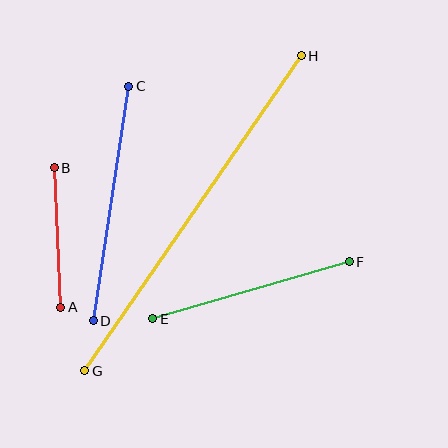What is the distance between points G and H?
The distance is approximately 382 pixels.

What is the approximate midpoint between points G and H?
The midpoint is at approximately (193, 213) pixels.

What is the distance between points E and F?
The distance is approximately 205 pixels.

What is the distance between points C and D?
The distance is approximately 237 pixels.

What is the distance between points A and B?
The distance is approximately 140 pixels.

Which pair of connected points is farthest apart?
Points G and H are farthest apart.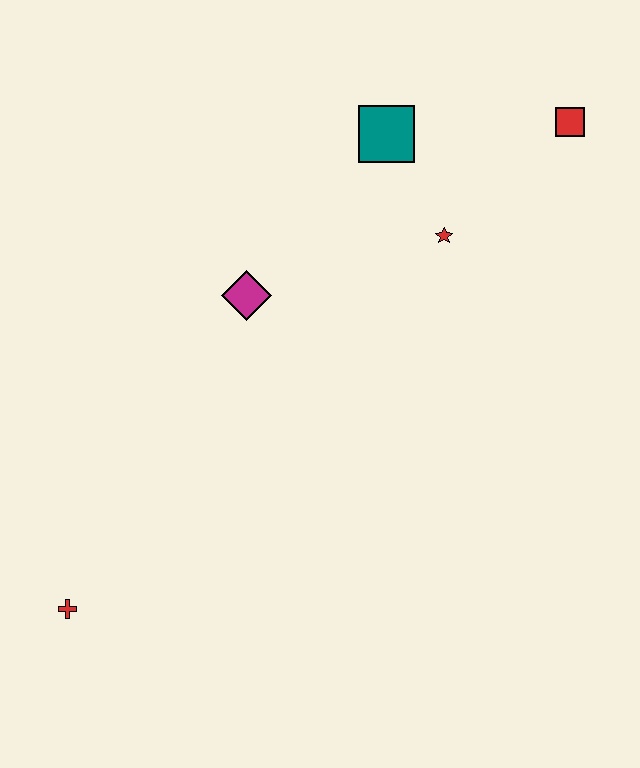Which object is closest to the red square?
The red star is closest to the red square.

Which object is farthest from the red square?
The red cross is farthest from the red square.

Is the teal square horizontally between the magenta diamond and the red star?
Yes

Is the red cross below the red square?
Yes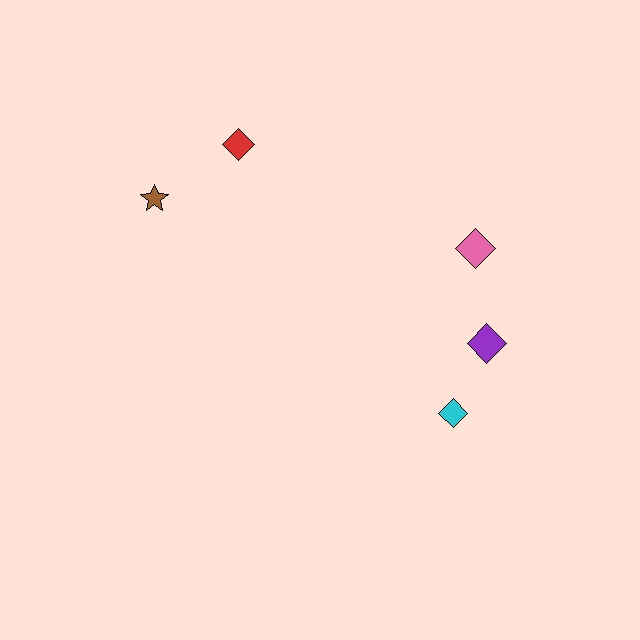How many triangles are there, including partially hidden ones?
There are no triangles.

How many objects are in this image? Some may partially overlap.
There are 5 objects.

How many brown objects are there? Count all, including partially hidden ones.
There is 1 brown object.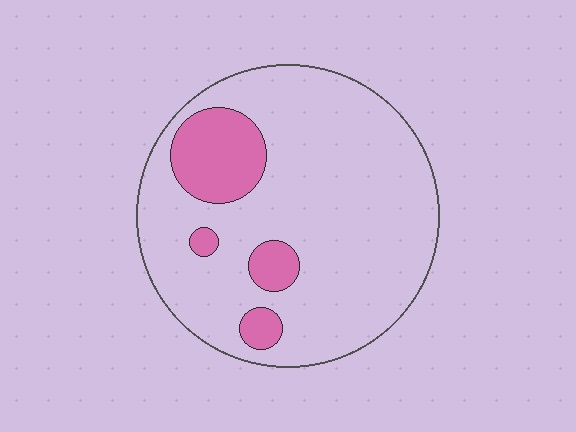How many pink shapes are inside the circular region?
4.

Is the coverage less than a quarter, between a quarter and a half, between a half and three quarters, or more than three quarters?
Less than a quarter.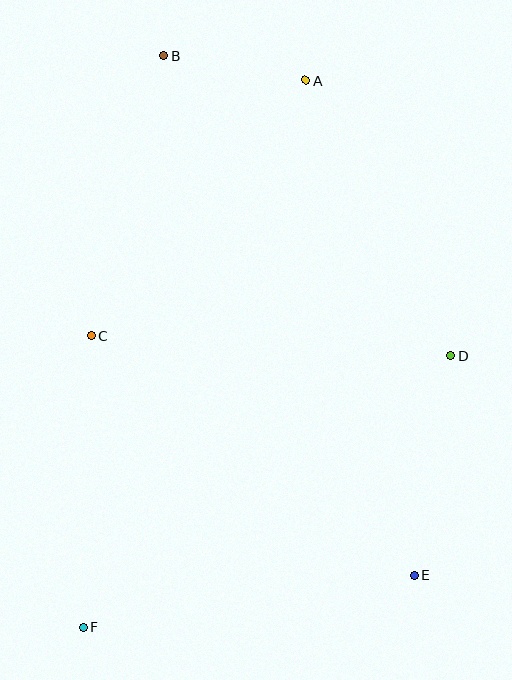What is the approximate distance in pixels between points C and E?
The distance between C and E is approximately 402 pixels.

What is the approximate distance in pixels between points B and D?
The distance between B and D is approximately 415 pixels.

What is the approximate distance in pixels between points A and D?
The distance between A and D is approximately 311 pixels.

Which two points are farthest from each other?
Points A and F are farthest from each other.